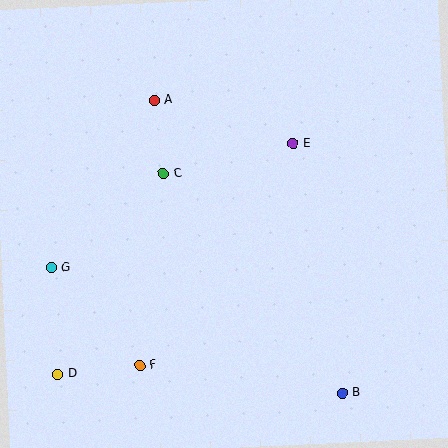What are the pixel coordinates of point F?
Point F is at (140, 365).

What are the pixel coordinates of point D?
Point D is at (58, 374).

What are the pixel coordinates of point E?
Point E is at (293, 143).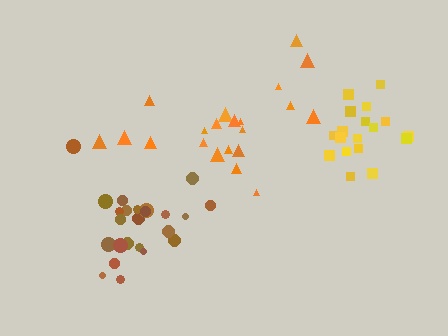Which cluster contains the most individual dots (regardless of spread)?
Brown (24).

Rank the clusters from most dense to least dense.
yellow, brown, orange.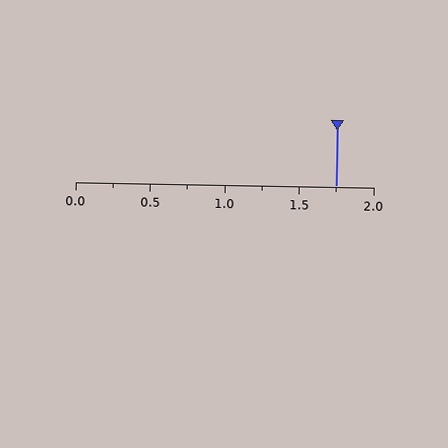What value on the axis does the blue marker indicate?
The marker indicates approximately 1.75.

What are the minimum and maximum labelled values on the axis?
The axis runs from 0.0 to 2.0.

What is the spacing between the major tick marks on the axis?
The major ticks are spaced 0.5 apart.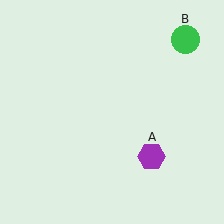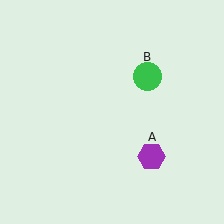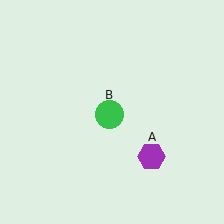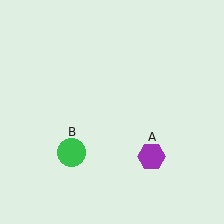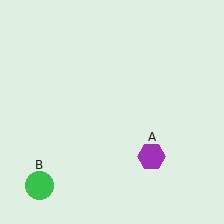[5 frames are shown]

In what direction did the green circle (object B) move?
The green circle (object B) moved down and to the left.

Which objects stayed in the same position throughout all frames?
Purple hexagon (object A) remained stationary.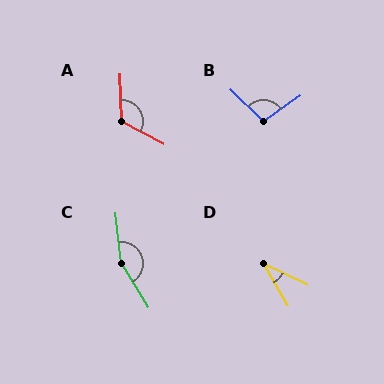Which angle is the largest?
C, at approximately 155 degrees.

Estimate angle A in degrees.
Approximately 119 degrees.